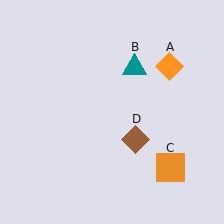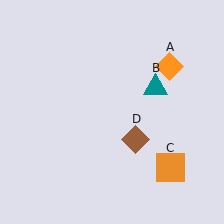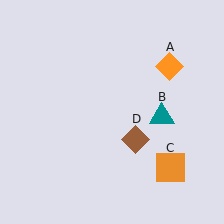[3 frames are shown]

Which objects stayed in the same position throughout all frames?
Orange diamond (object A) and orange square (object C) and brown diamond (object D) remained stationary.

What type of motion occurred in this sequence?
The teal triangle (object B) rotated clockwise around the center of the scene.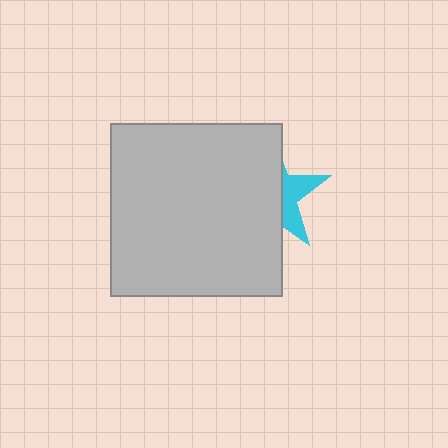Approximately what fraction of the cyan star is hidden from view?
Roughly 68% of the cyan star is hidden behind the light gray square.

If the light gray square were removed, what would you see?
You would see the complete cyan star.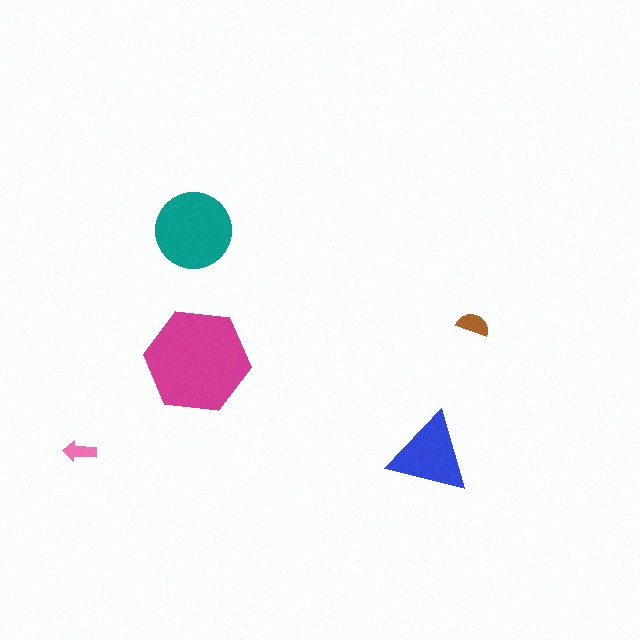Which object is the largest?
The magenta hexagon.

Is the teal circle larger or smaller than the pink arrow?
Larger.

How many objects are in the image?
There are 5 objects in the image.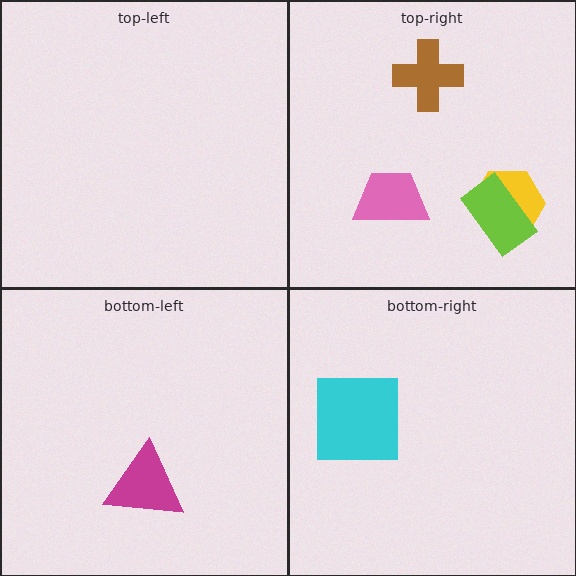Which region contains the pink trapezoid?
The top-right region.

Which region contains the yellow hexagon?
The top-right region.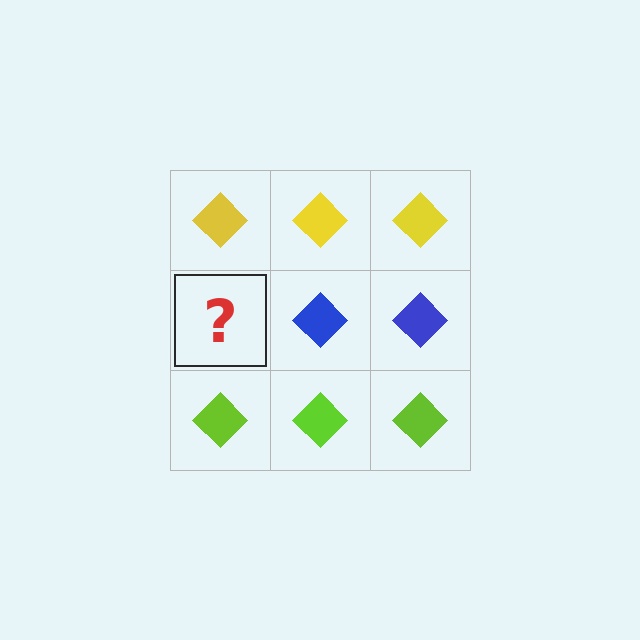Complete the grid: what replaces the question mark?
The question mark should be replaced with a blue diamond.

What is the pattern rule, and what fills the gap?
The rule is that each row has a consistent color. The gap should be filled with a blue diamond.